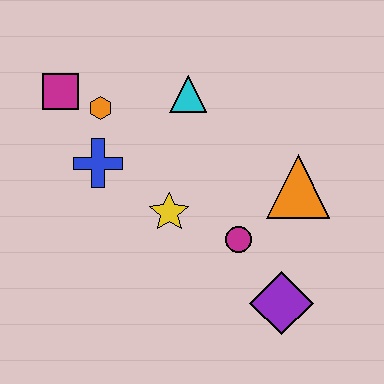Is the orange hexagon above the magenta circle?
Yes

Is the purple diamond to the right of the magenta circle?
Yes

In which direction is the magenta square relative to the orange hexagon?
The magenta square is to the left of the orange hexagon.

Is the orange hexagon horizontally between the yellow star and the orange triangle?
No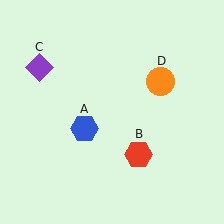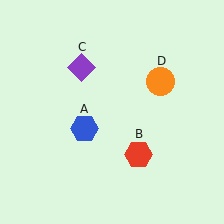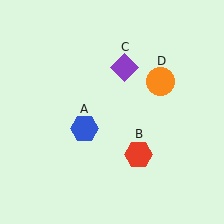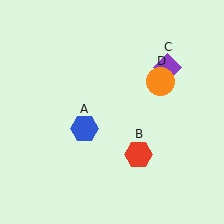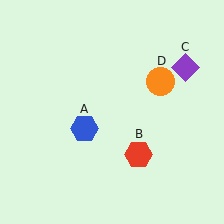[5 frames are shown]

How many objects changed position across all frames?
1 object changed position: purple diamond (object C).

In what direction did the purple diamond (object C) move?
The purple diamond (object C) moved right.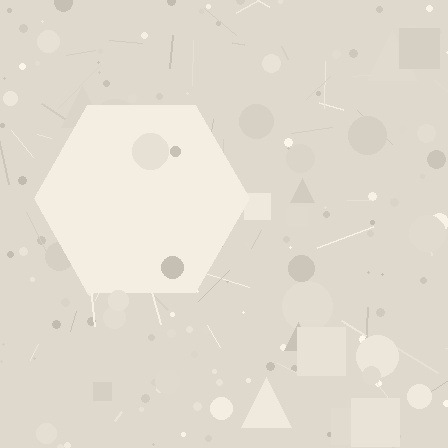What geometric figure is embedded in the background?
A hexagon is embedded in the background.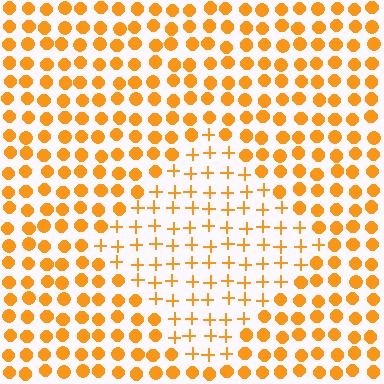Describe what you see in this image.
The image is filled with small orange elements arranged in a uniform grid. A diamond-shaped region contains plus signs, while the surrounding area contains circles. The boundary is defined purely by the change in element shape.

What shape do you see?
I see a diamond.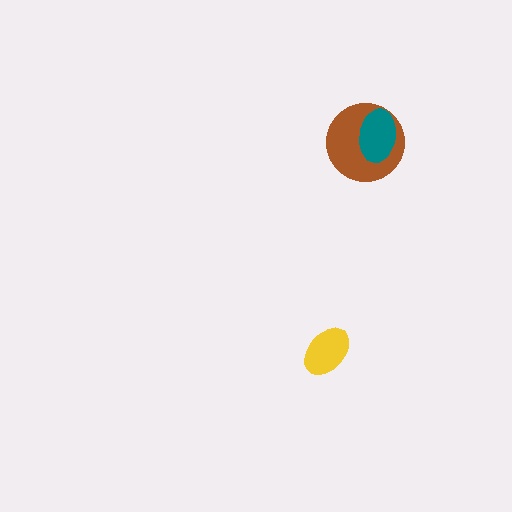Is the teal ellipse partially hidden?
No, no other shape covers it.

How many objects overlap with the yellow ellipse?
0 objects overlap with the yellow ellipse.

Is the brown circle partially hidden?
Yes, it is partially covered by another shape.